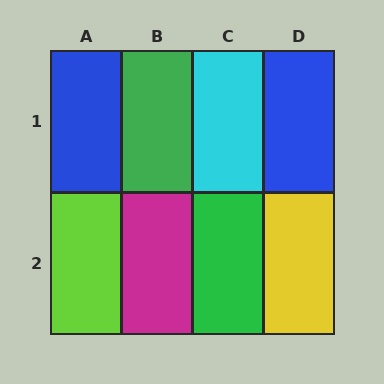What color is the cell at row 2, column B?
Magenta.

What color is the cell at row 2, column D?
Yellow.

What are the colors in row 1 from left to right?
Blue, green, cyan, blue.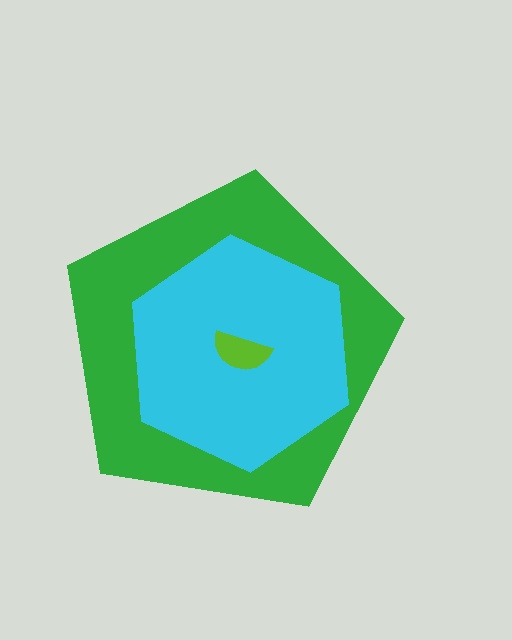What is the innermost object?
The lime semicircle.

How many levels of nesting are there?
3.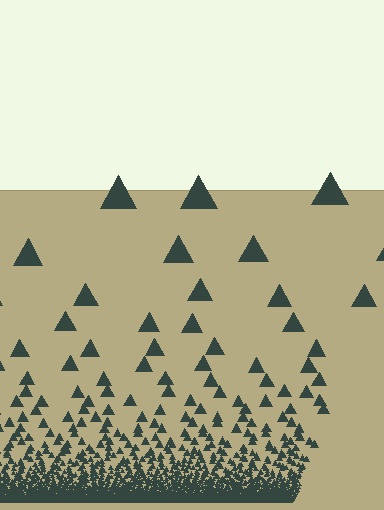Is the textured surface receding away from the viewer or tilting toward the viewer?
The surface appears to tilt toward the viewer. Texture elements get larger and sparser toward the top.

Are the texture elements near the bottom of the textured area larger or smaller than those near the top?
Smaller. The gradient is inverted — elements near the bottom are smaller and denser.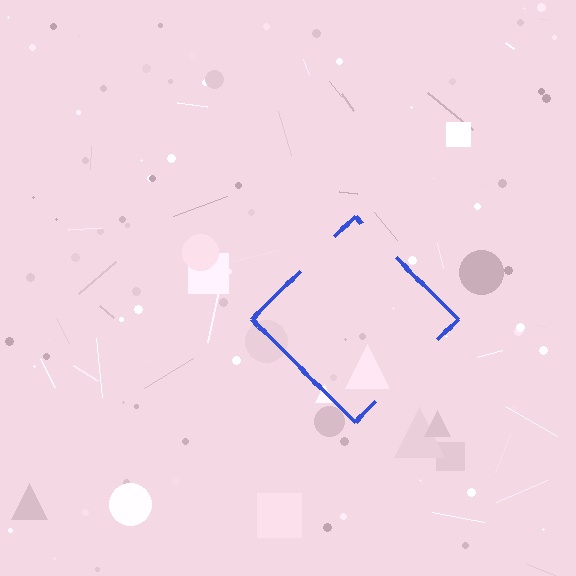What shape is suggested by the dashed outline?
The dashed outline suggests a diamond.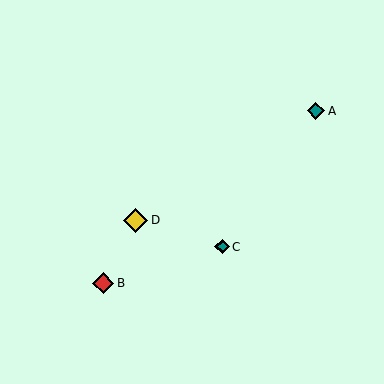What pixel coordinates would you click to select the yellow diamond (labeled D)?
Click at (136, 220) to select the yellow diamond D.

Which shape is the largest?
The yellow diamond (labeled D) is the largest.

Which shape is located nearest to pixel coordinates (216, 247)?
The teal diamond (labeled C) at (222, 247) is nearest to that location.